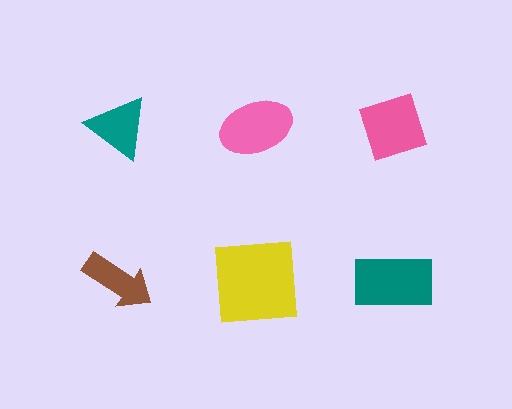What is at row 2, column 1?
A brown arrow.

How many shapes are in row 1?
3 shapes.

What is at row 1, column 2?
A pink ellipse.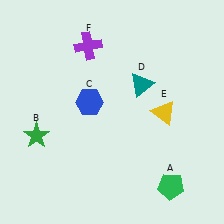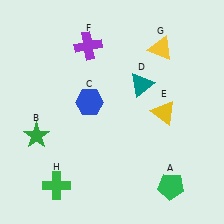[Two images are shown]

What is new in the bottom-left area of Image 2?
A green cross (H) was added in the bottom-left area of Image 2.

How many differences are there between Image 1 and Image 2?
There are 2 differences between the two images.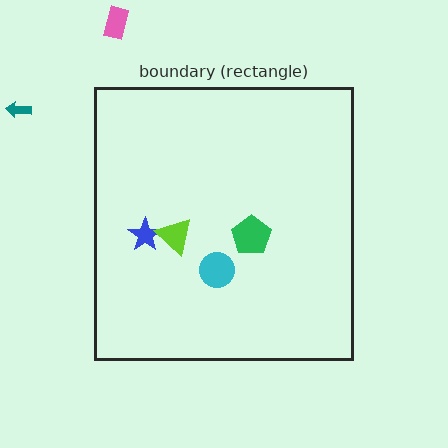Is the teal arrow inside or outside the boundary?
Outside.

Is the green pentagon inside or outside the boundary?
Inside.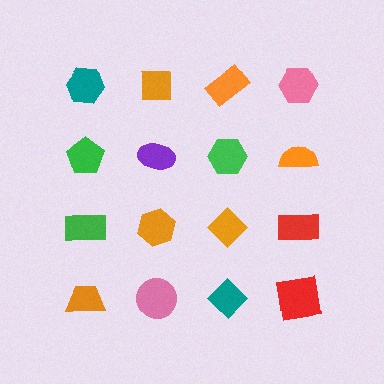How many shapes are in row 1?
4 shapes.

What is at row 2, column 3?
A green hexagon.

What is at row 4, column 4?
A red square.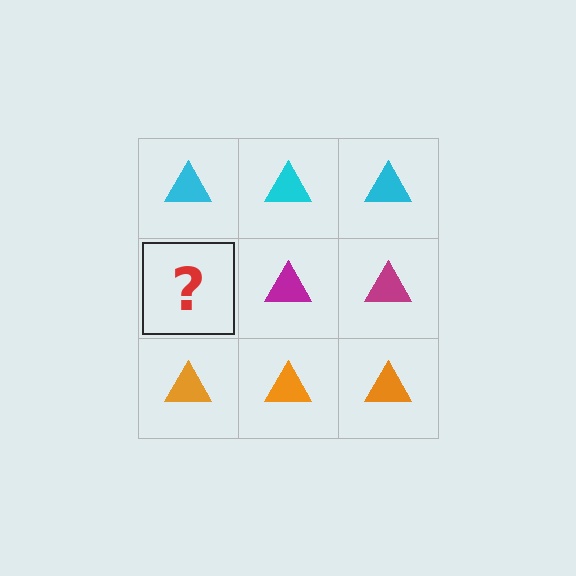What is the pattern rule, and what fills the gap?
The rule is that each row has a consistent color. The gap should be filled with a magenta triangle.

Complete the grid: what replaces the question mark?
The question mark should be replaced with a magenta triangle.